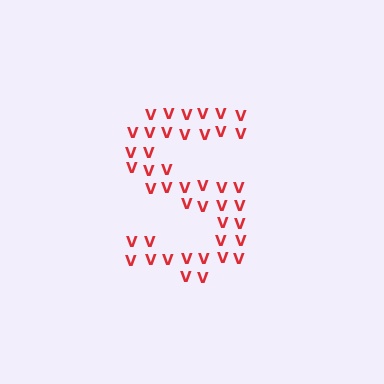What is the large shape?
The large shape is the letter S.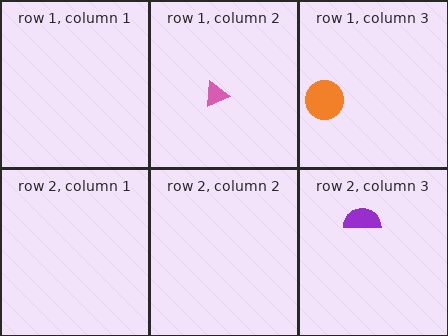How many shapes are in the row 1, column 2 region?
1.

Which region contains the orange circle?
The row 1, column 3 region.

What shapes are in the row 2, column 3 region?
The purple semicircle.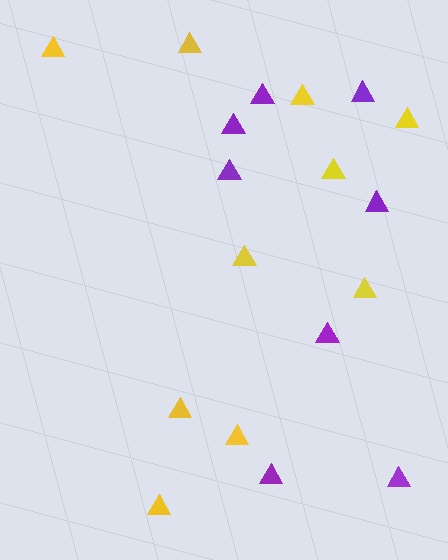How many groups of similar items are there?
There are 2 groups: one group of yellow triangles (10) and one group of purple triangles (8).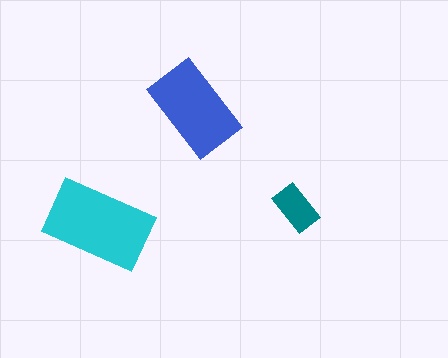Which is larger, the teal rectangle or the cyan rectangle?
The cyan one.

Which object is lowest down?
The cyan rectangle is bottommost.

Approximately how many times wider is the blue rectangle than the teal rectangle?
About 2 times wider.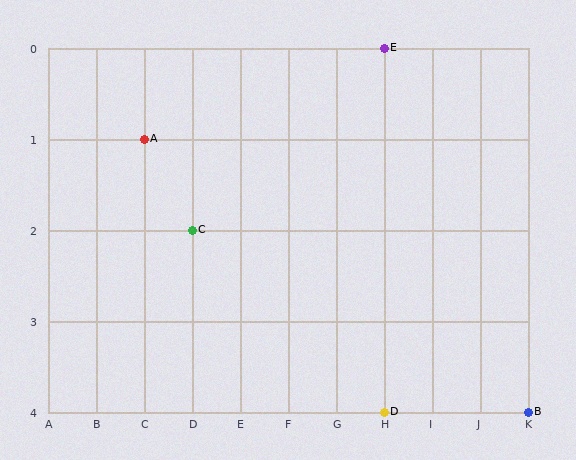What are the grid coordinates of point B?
Point B is at grid coordinates (K, 4).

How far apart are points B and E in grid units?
Points B and E are 3 columns and 4 rows apart (about 5.0 grid units diagonally).